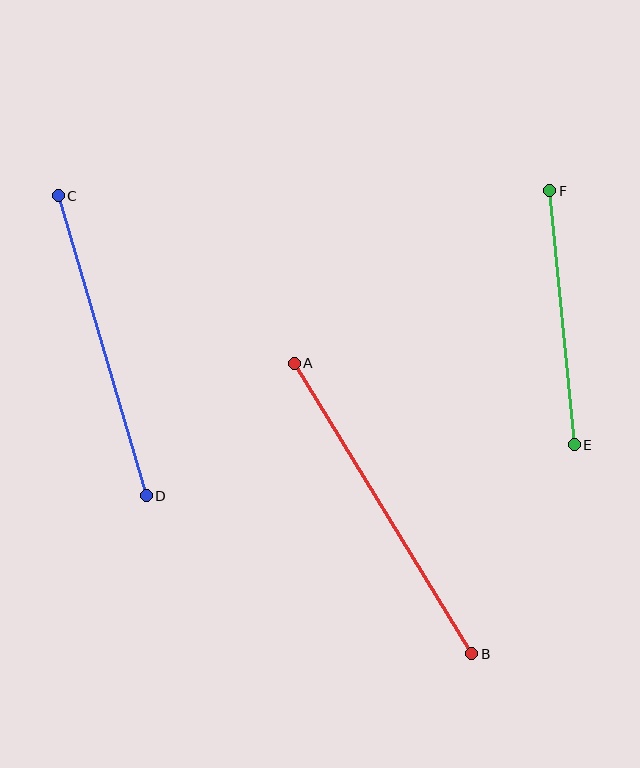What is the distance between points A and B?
The distance is approximately 340 pixels.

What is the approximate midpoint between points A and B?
The midpoint is at approximately (383, 509) pixels.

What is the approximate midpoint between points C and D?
The midpoint is at approximately (102, 346) pixels.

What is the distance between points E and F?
The distance is approximately 255 pixels.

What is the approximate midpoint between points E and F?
The midpoint is at approximately (562, 318) pixels.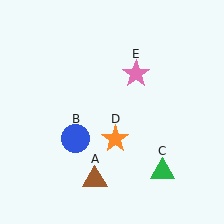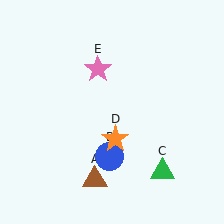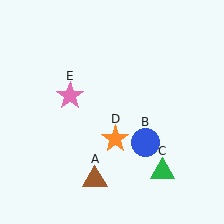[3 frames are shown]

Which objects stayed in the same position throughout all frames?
Brown triangle (object A) and green triangle (object C) and orange star (object D) remained stationary.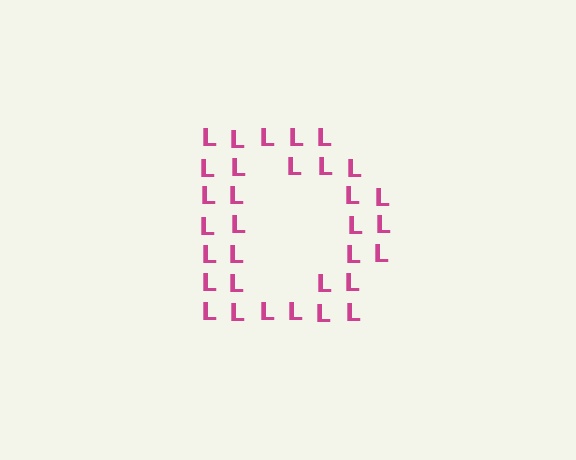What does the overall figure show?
The overall figure shows the letter D.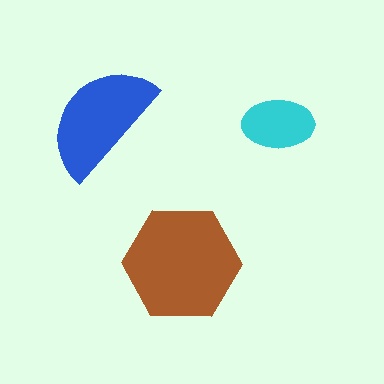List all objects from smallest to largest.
The cyan ellipse, the blue semicircle, the brown hexagon.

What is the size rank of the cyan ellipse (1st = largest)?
3rd.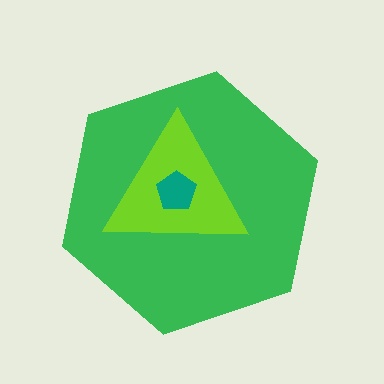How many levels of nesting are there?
3.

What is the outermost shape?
The green hexagon.